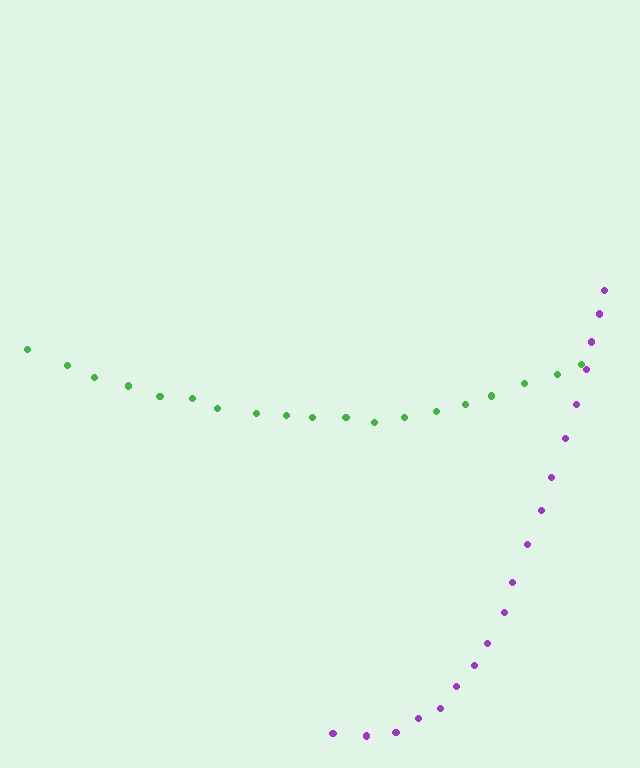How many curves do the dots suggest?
There are 2 distinct paths.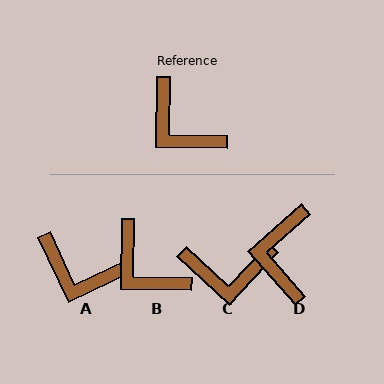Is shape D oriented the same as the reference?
No, it is off by about 48 degrees.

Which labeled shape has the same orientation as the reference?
B.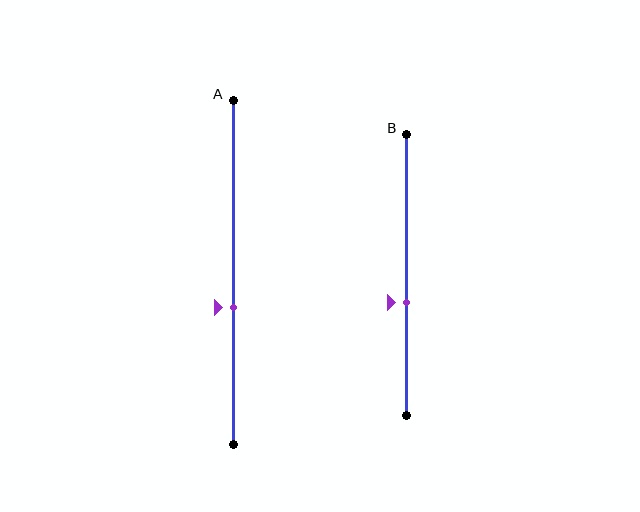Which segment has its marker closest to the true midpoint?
Segment B has its marker closest to the true midpoint.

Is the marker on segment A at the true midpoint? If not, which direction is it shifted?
No, the marker on segment A is shifted downward by about 10% of the segment length.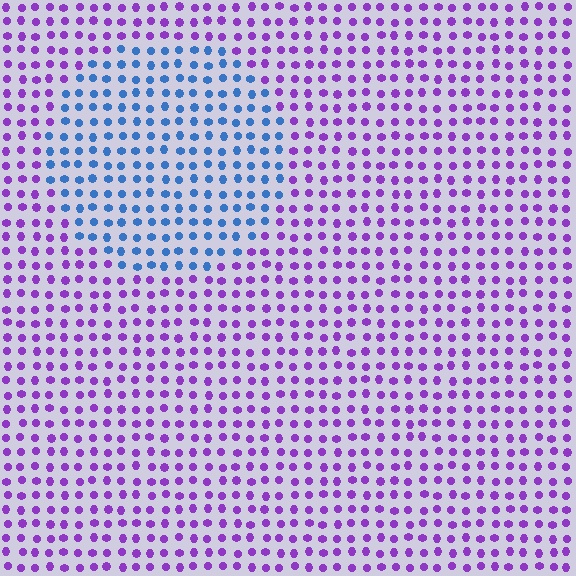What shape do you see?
I see a circle.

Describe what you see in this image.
The image is filled with small purple elements in a uniform arrangement. A circle-shaped region is visible where the elements are tinted to a slightly different hue, forming a subtle color boundary.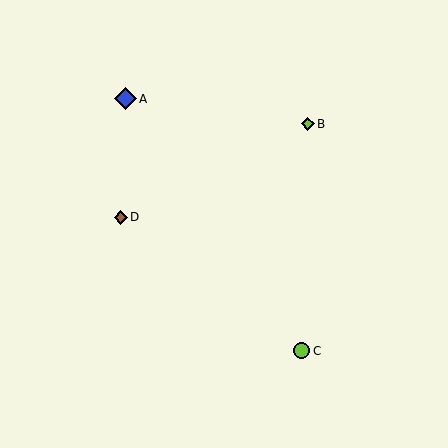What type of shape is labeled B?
Shape B is a lime diamond.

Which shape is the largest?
The blue diamond (labeled A) is the largest.